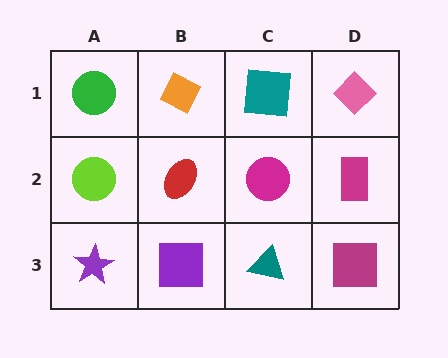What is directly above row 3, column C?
A magenta circle.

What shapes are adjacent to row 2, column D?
A pink diamond (row 1, column D), a magenta square (row 3, column D), a magenta circle (row 2, column C).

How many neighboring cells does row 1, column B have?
3.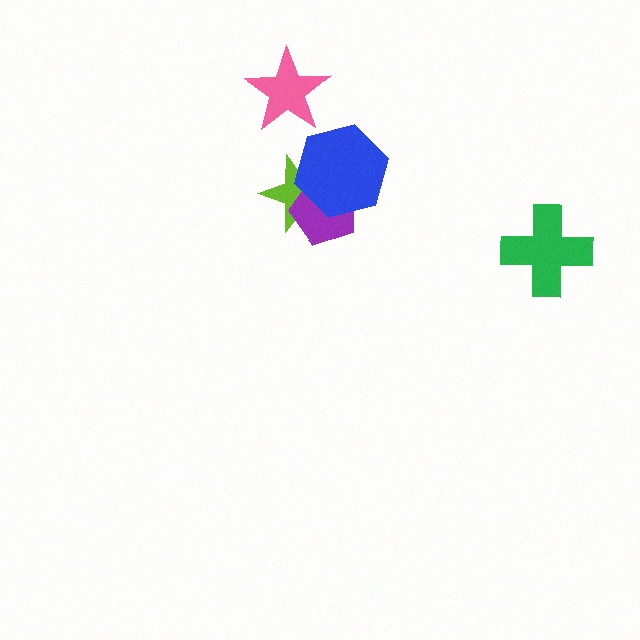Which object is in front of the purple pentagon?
The blue hexagon is in front of the purple pentagon.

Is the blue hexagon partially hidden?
No, no other shape covers it.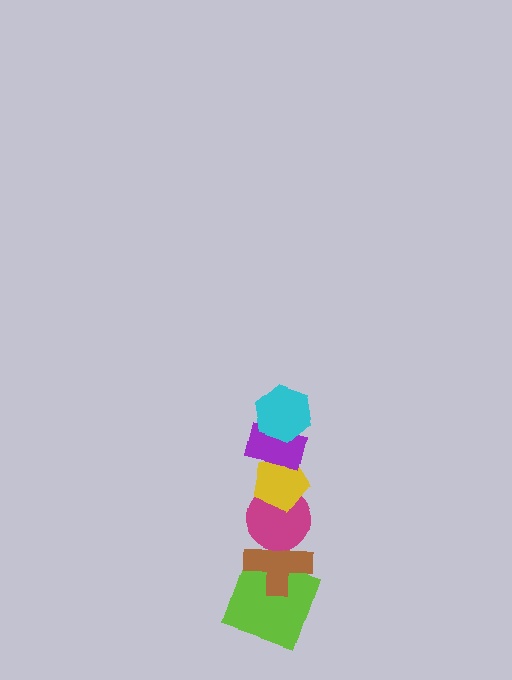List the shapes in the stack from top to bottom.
From top to bottom: the cyan hexagon, the purple rectangle, the yellow pentagon, the magenta circle, the brown cross, the lime square.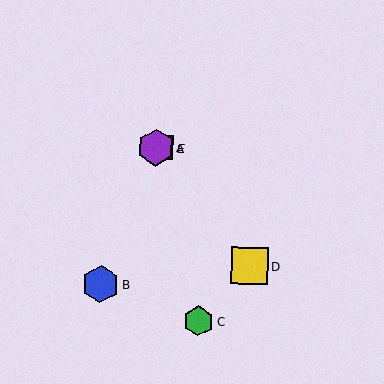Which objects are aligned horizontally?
Objects A, E are aligned horizontally.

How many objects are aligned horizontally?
2 objects (A, E) are aligned horizontally.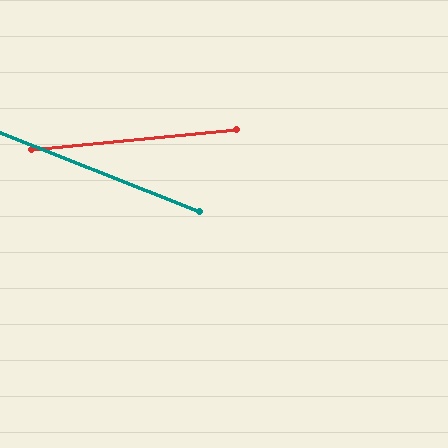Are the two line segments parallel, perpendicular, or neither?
Neither parallel nor perpendicular — they differ by about 27°.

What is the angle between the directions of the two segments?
Approximately 27 degrees.